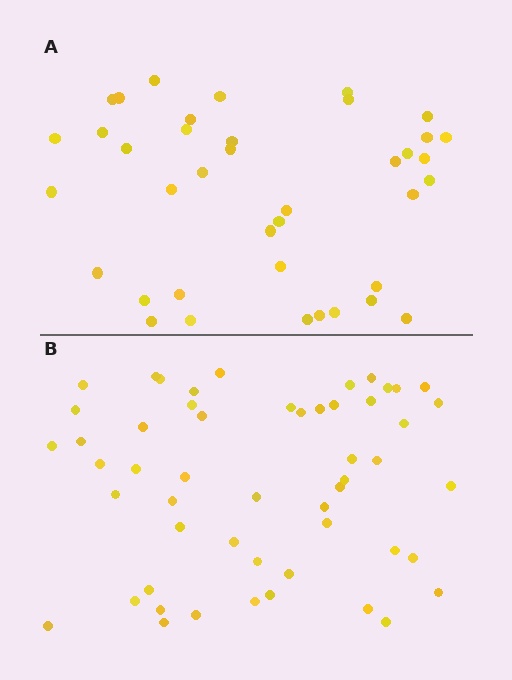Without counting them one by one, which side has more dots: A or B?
Region B (the bottom region) has more dots.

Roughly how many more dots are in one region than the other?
Region B has approximately 15 more dots than region A.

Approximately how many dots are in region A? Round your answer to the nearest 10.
About 40 dots. (The exact count is 39, which rounds to 40.)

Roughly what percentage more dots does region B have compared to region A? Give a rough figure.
About 35% more.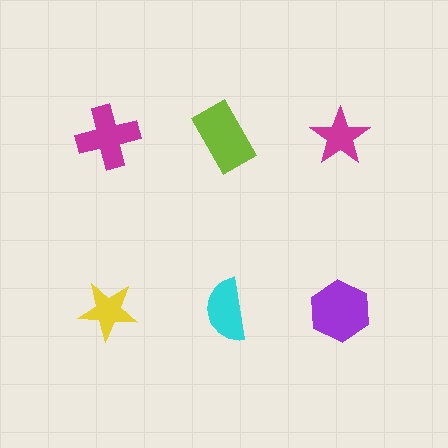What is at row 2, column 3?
A purple hexagon.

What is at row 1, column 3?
A magenta star.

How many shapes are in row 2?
3 shapes.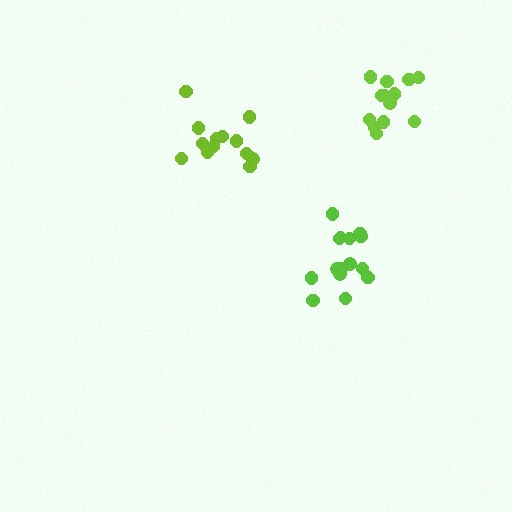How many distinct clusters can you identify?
There are 3 distinct clusters.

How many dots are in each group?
Group 1: 15 dots, Group 2: 13 dots, Group 3: 13 dots (41 total).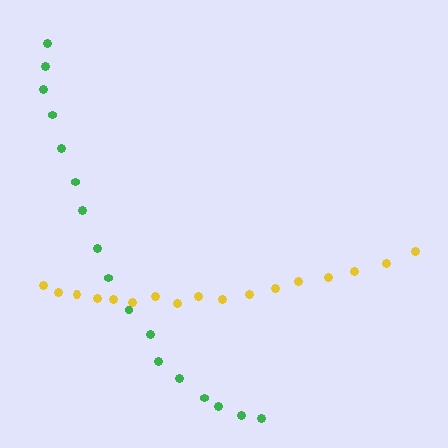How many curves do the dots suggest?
There are 2 distinct paths.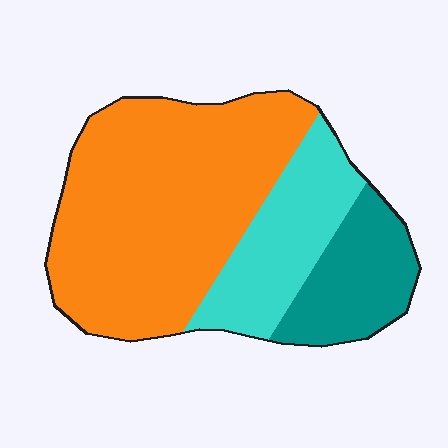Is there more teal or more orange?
Orange.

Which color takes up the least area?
Teal, at roughly 20%.